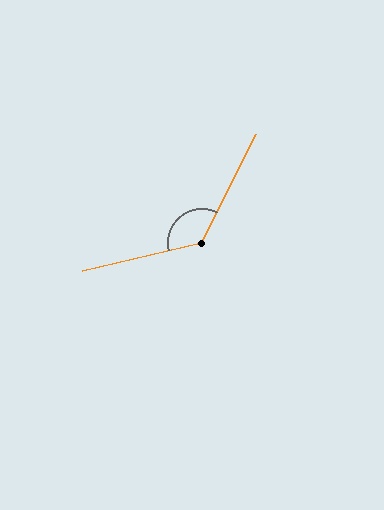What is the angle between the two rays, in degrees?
Approximately 130 degrees.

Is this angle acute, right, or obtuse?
It is obtuse.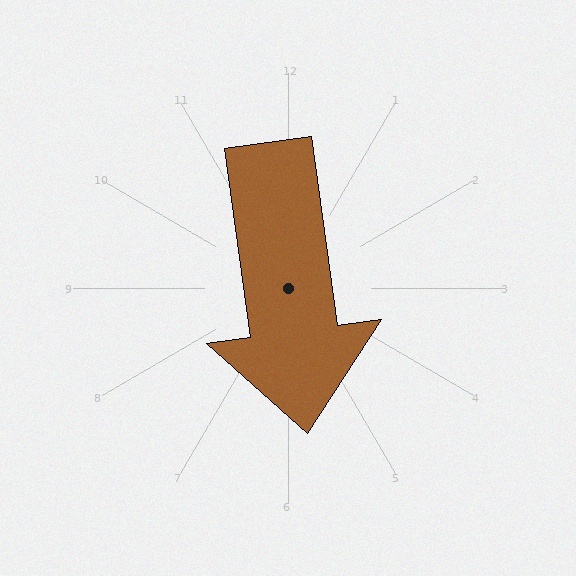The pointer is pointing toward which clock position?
Roughly 6 o'clock.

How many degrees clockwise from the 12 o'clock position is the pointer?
Approximately 172 degrees.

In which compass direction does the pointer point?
South.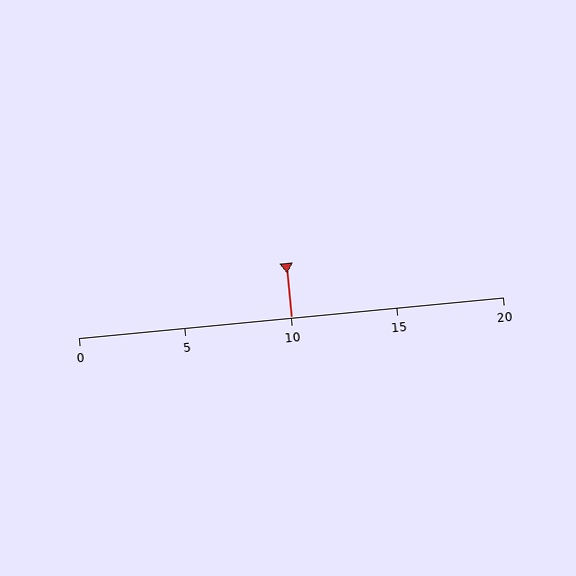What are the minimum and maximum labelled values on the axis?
The axis runs from 0 to 20.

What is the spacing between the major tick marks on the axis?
The major ticks are spaced 5 apart.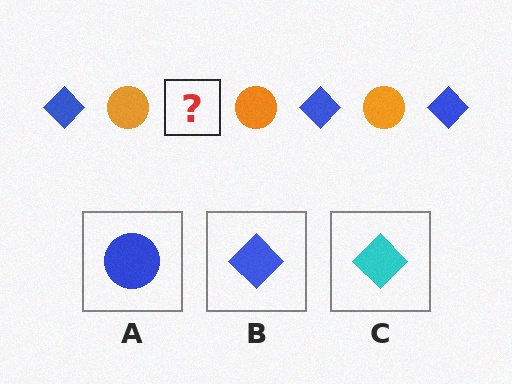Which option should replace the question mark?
Option B.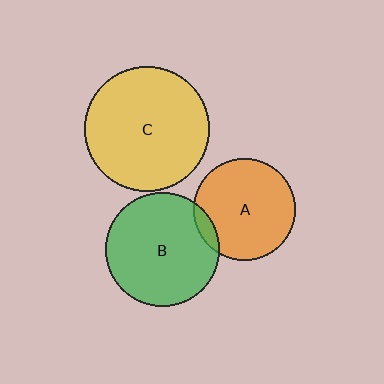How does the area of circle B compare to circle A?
Approximately 1.2 times.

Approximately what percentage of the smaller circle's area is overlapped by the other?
Approximately 10%.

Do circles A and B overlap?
Yes.